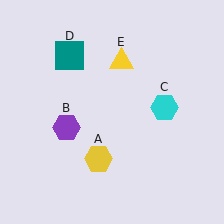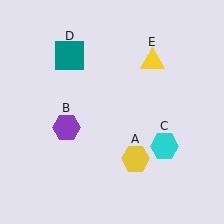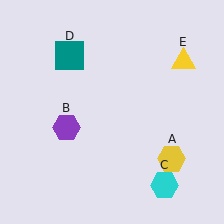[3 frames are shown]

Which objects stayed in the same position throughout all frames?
Purple hexagon (object B) and teal square (object D) remained stationary.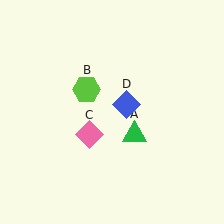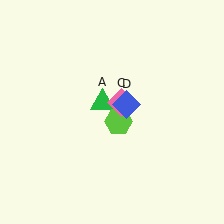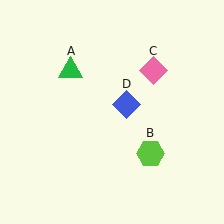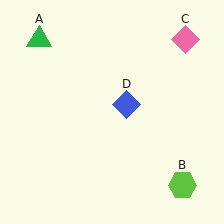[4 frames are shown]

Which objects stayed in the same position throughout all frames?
Blue diamond (object D) remained stationary.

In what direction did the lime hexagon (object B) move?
The lime hexagon (object B) moved down and to the right.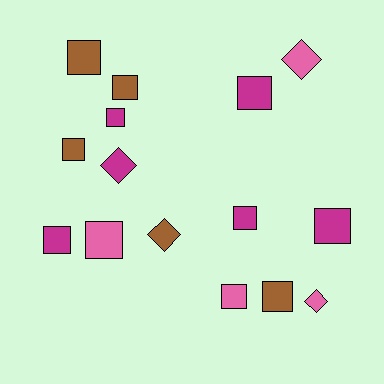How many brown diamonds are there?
There is 1 brown diamond.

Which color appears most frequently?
Magenta, with 6 objects.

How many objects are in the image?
There are 15 objects.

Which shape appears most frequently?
Square, with 11 objects.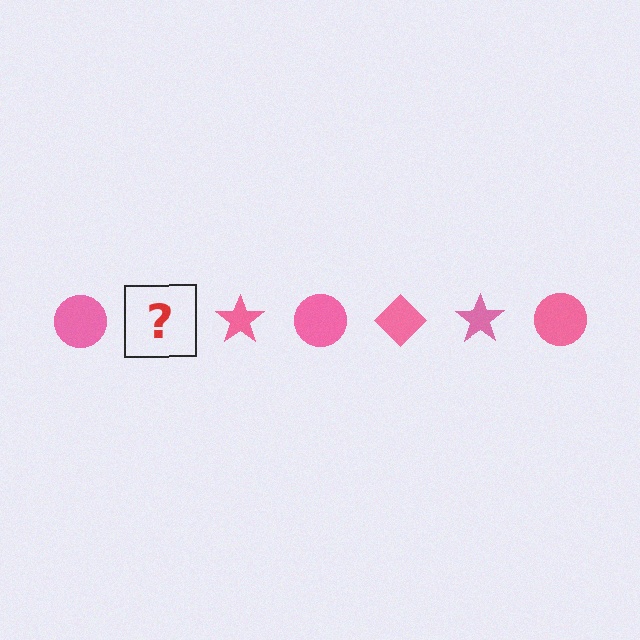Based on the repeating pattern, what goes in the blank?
The blank should be a pink diamond.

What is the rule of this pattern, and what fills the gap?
The rule is that the pattern cycles through circle, diamond, star shapes in pink. The gap should be filled with a pink diamond.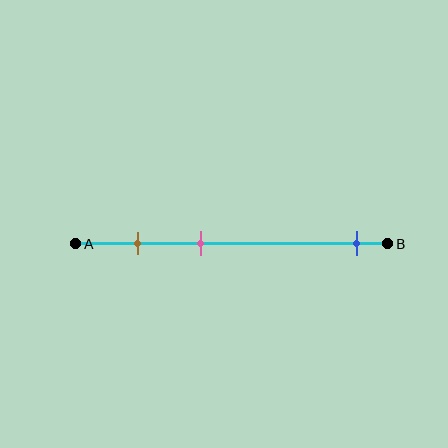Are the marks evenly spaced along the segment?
No, the marks are not evenly spaced.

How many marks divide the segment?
There are 3 marks dividing the segment.